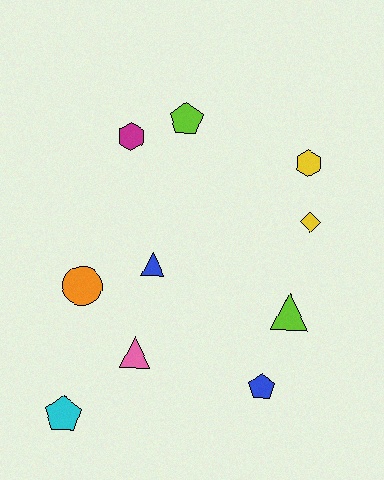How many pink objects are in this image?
There is 1 pink object.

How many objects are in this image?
There are 10 objects.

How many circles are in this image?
There is 1 circle.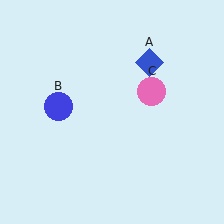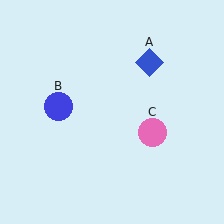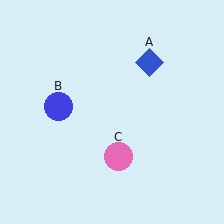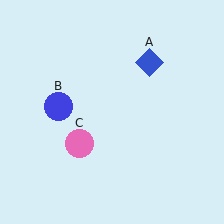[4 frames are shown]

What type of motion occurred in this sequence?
The pink circle (object C) rotated clockwise around the center of the scene.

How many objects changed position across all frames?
1 object changed position: pink circle (object C).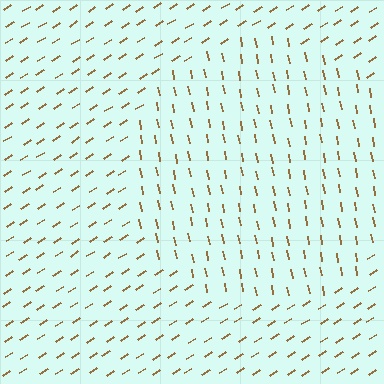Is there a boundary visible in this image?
Yes, there is a texture boundary formed by a change in line orientation.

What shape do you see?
I see a circle.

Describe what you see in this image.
The image is filled with small brown line segments. A circle region in the image has lines oriented differently from the surrounding lines, creating a visible texture boundary.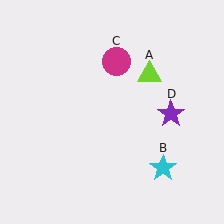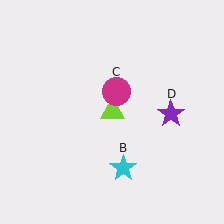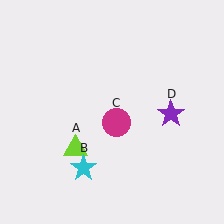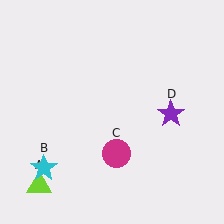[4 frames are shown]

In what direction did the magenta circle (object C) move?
The magenta circle (object C) moved down.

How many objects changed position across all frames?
3 objects changed position: lime triangle (object A), cyan star (object B), magenta circle (object C).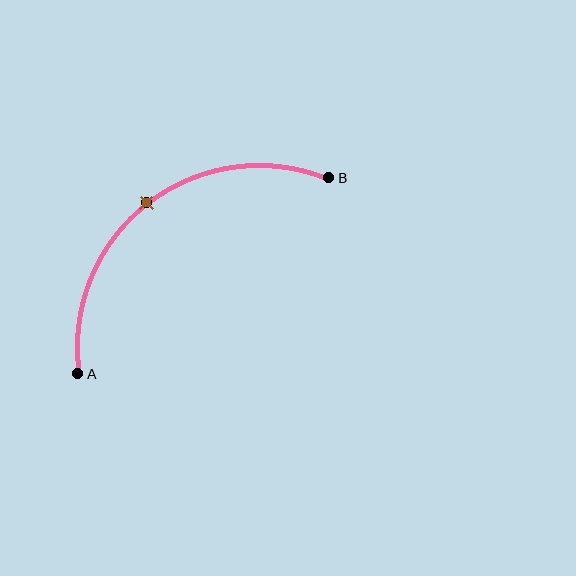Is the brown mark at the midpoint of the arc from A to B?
Yes. The brown mark lies on the arc at equal arc-length from both A and B — it is the arc midpoint.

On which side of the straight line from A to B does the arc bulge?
The arc bulges above and to the left of the straight line connecting A and B.